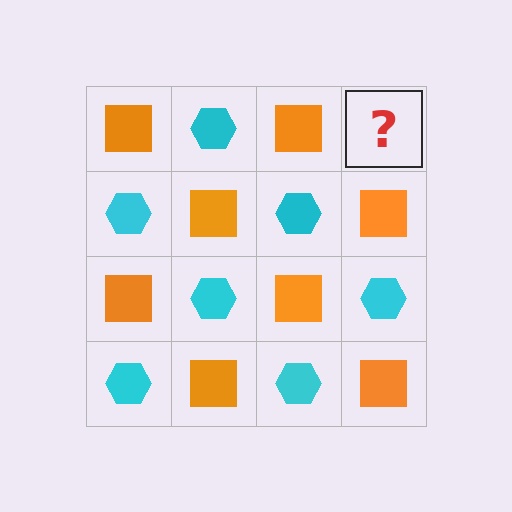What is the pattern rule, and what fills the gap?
The rule is that it alternates orange square and cyan hexagon in a checkerboard pattern. The gap should be filled with a cyan hexagon.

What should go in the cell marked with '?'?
The missing cell should contain a cyan hexagon.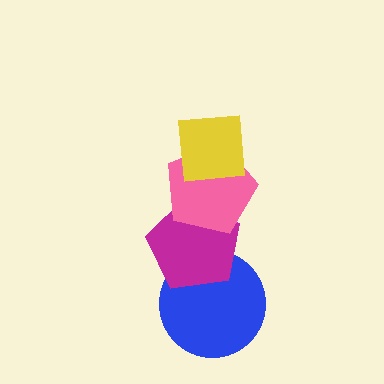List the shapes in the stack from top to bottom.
From top to bottom: the yellow square, the pink pentagon, the magenta pentagon, the blue circle.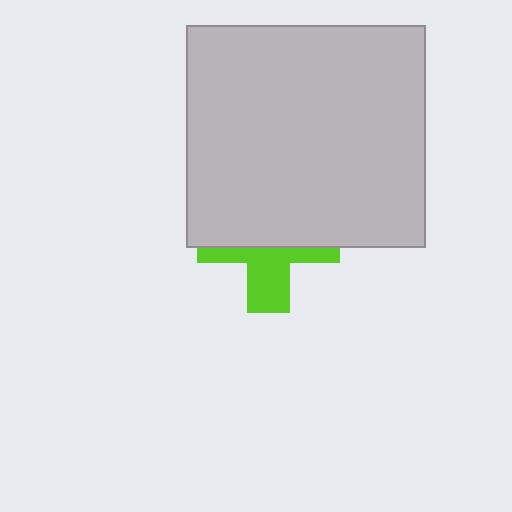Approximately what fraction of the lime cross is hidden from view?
Roughly 58% of the lime cross is hidden behind the light gray rectangle.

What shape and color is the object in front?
The object in front is a light gray rectangle.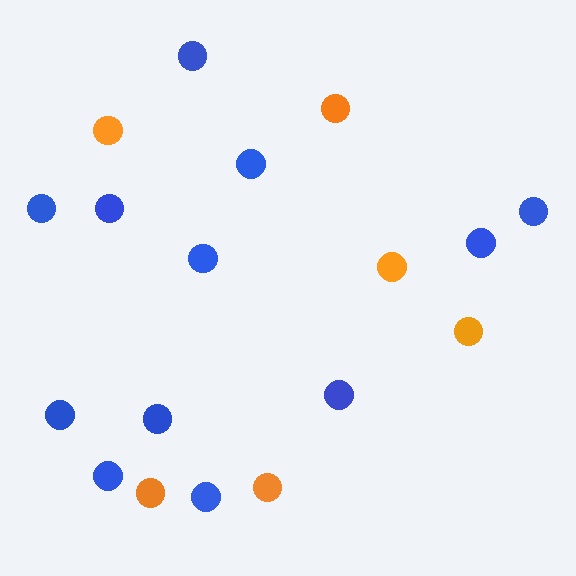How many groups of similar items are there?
There are 2 groups: one group of orange circles (6) and one group of blue circles (12).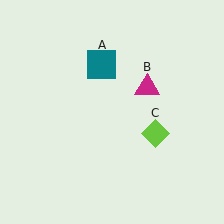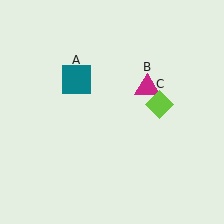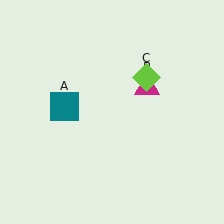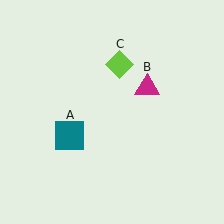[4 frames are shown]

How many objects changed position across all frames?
2 objects changed position: teal square (object A), lime diamond (object C).